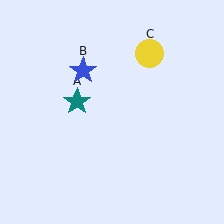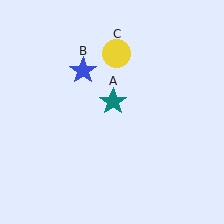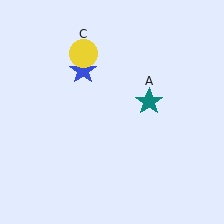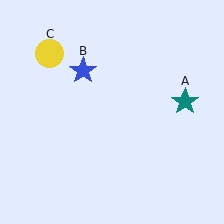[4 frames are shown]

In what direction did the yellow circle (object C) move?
The yellow circle (object C) moved left.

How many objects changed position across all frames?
2 objects changed position: teal star (object A), yellow circle (object C).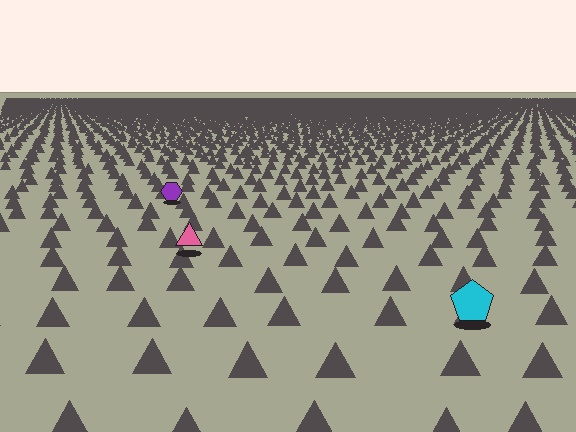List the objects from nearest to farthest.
From nearest to farthest: the cyan pentagon, the pink triangle, the purple hexagon.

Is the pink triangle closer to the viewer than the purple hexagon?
Yes. The pink triangle is closer — you can tell from the texture gradient: the ground texture is coarser near it.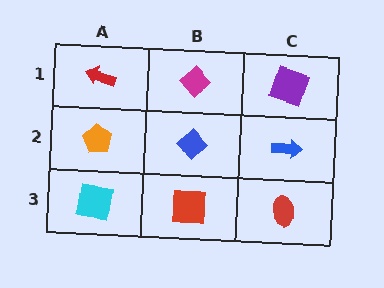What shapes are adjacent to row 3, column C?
A blue arrow (row 2, column C), a red square (row 3, column B).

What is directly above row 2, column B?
A magenta diamond.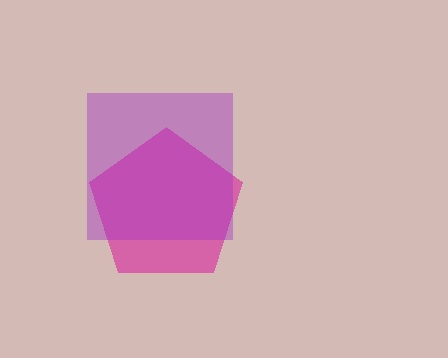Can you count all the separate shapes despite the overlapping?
Yes, there are 2 separate shapes.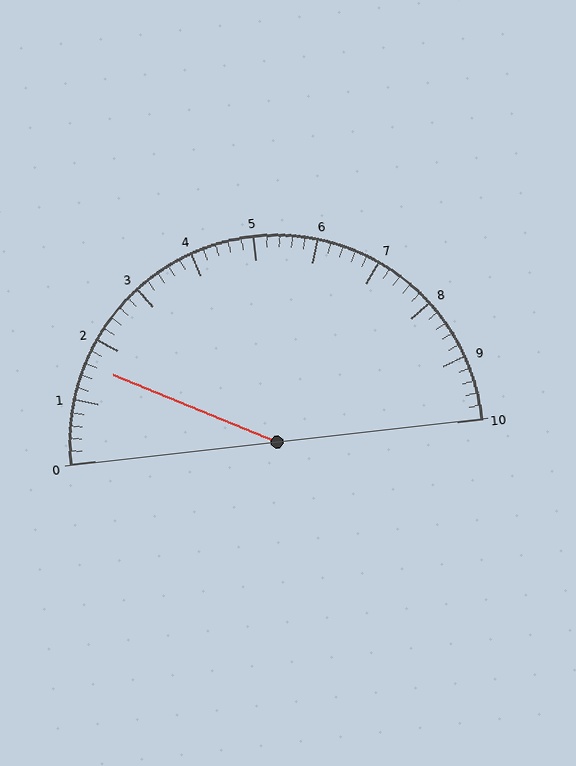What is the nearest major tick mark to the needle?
The nearest major tick mark is 2.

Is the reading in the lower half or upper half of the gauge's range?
The reading is in the lower half of the range (0 to 10).